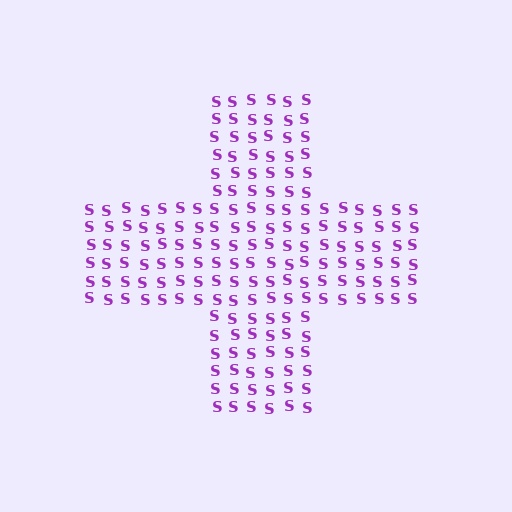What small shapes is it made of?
It is made of small letter S's.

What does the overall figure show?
The overall figure shows a cross.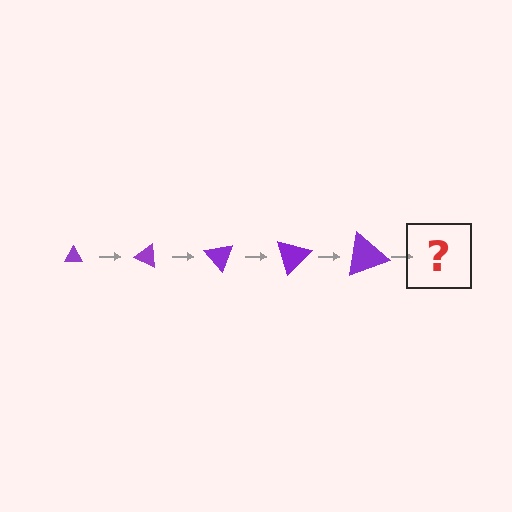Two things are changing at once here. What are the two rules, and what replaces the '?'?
The two rules are that the triangle grows larger each step and it rotates 25 degrees each step. The '?' should be a triangle, larger than the previous one and rotated 125 degrees from the start.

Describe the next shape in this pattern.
It should be a triangle, larger than the previous one and rotated 125 degrees from the start.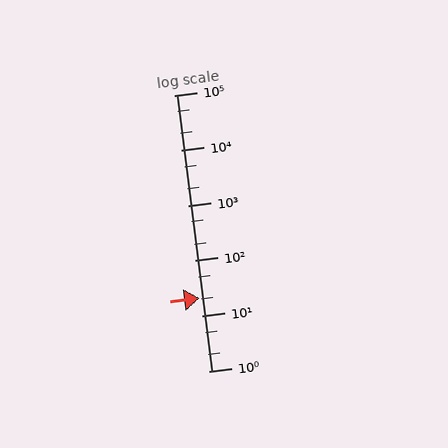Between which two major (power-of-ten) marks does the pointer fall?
The pointer is between 10 and 100.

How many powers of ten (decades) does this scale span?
The scale spans 5 decades, from 1 to 100000.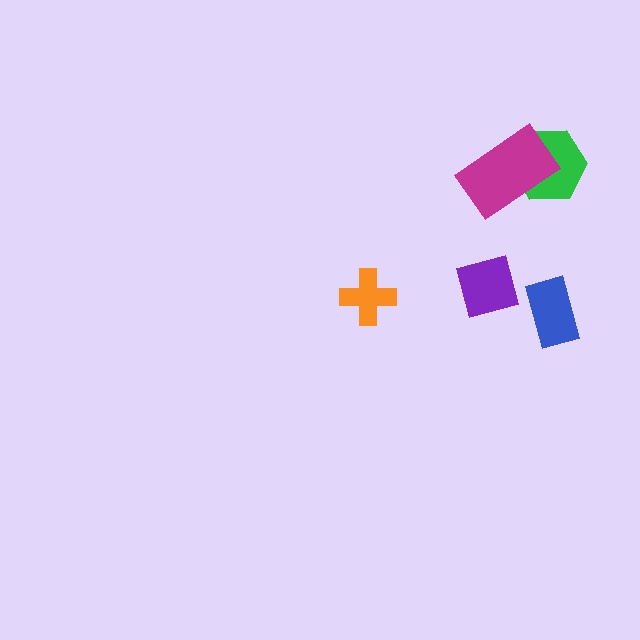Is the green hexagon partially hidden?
Yes, it is partially covered by another shape.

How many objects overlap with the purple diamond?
0 objects overlap with the purple diamond.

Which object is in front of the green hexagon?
The magenta rectangle is in front of the green hexagon.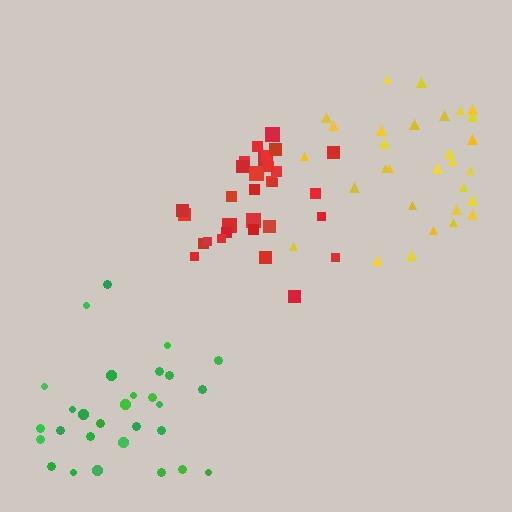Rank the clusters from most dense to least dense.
red, green, yellow.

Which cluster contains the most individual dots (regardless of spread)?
Red (31).